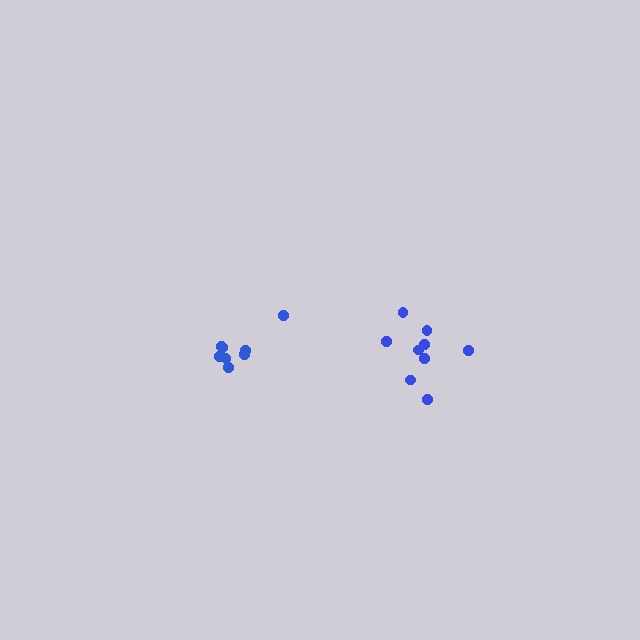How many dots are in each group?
Group 1: 8 dots, Group 2: 9 dots (17 total).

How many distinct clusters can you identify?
There are 2 distinct clusters.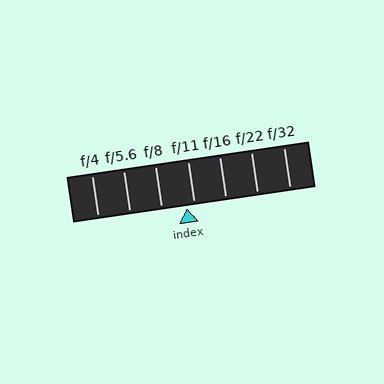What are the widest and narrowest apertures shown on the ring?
The widest aperture shown is f/4 and the narrowest is f/32.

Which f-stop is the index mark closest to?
The index mark is closest to f/11.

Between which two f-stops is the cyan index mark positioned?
The index mark is between f/8 and f/11.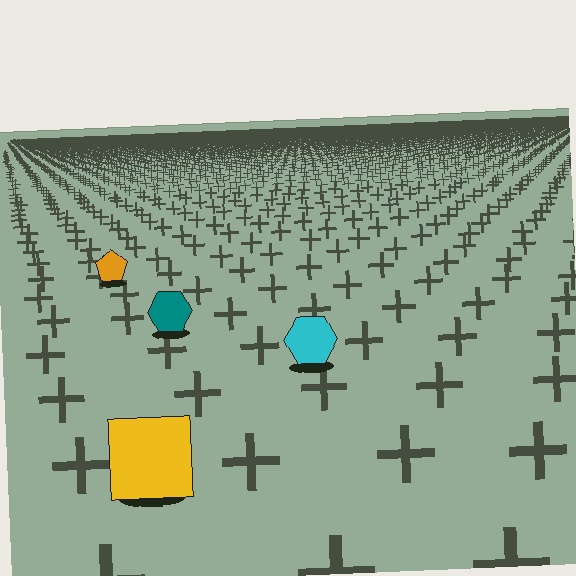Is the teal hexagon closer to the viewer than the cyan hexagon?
No. The cyan hexagon is closer — you can tell from the texture gradient: the ground texture is coarser near it.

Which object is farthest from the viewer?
The orange pentagon is farthest from the viewer. It appears smaller and the ground texture around it is denser.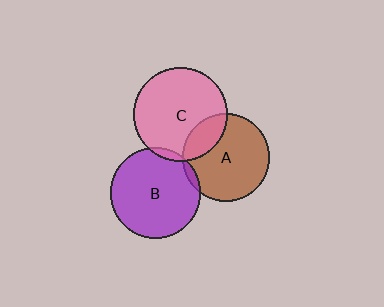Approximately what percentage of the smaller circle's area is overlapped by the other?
Approximately 20%.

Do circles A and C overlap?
Yes.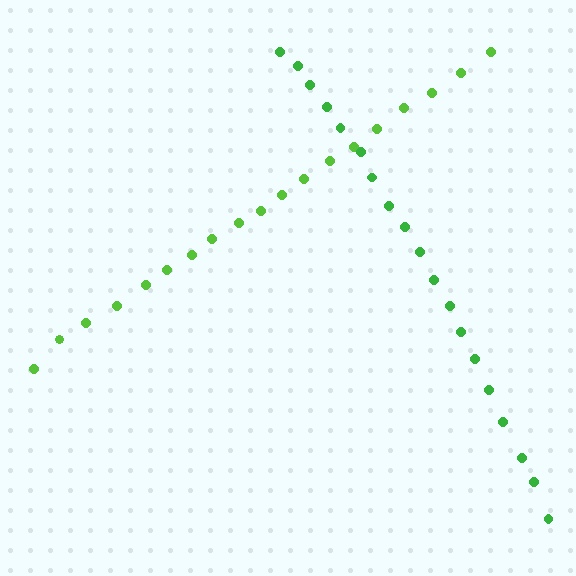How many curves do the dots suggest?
There are 2 distinct paths.